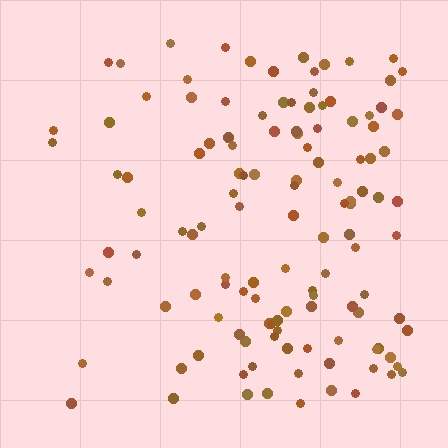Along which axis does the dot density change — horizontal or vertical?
Horizontal.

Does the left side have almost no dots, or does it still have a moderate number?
Still a moderate number, just noticeably fewer than the right.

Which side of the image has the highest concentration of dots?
The right.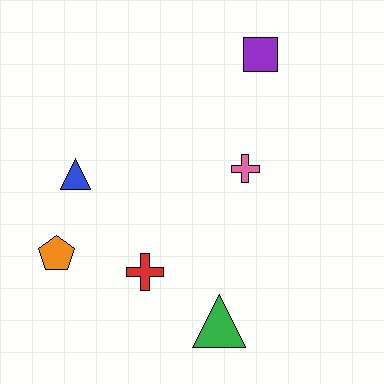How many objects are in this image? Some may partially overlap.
There are 6 objects.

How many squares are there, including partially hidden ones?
There is 1 square.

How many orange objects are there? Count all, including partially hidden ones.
There is 1 orange object.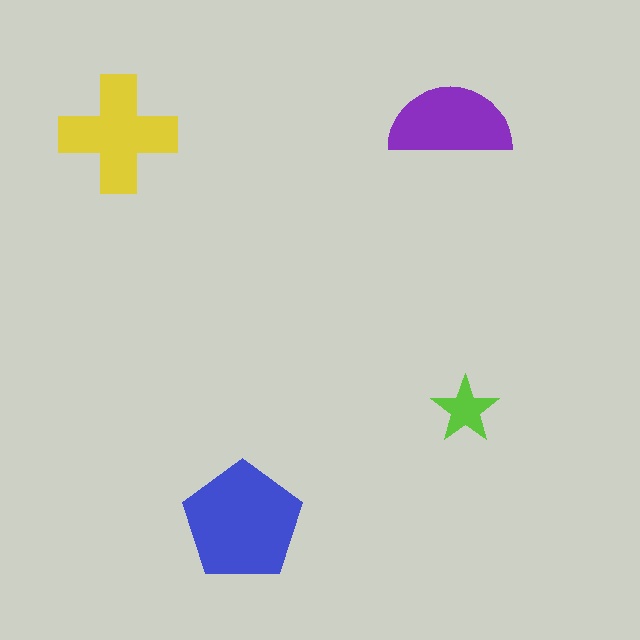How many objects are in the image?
There are 4 objects in the image.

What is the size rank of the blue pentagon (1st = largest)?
1st.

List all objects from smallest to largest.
The lime star, the purple semicircle, the yellow cross, the blue pentagon.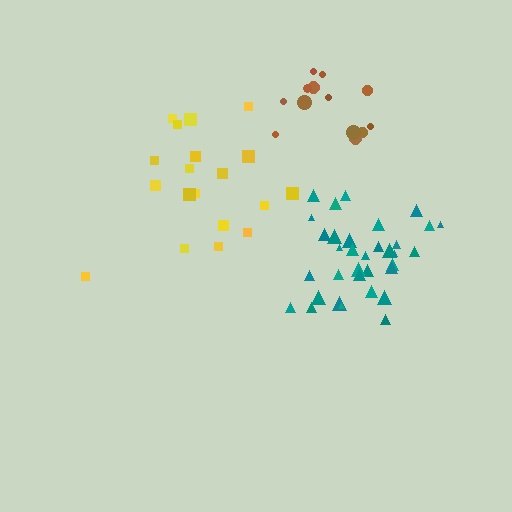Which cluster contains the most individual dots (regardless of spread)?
Teal (34).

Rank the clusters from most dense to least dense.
teal, brown, yellow.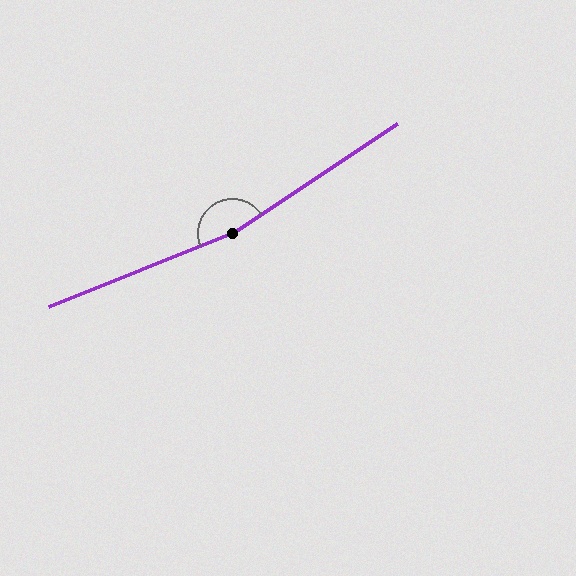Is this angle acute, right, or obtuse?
It is obtuse.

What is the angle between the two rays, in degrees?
Approximately 168 degrees.